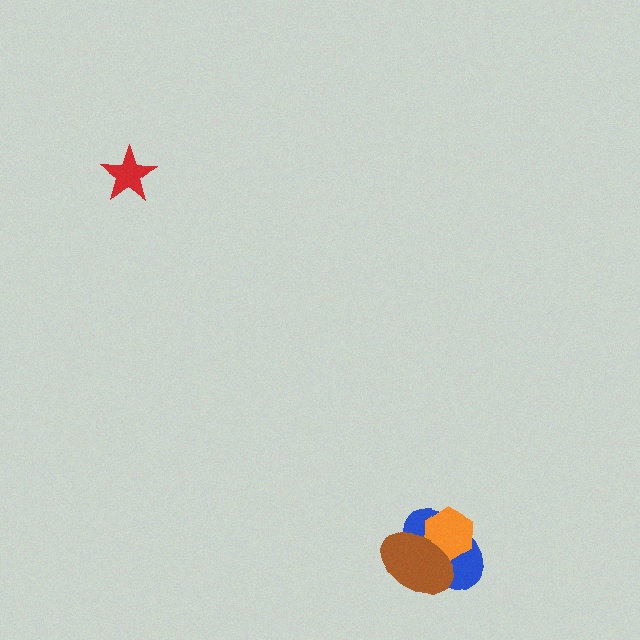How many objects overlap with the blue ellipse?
2 objects overlap with the blue ellipse.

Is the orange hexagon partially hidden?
Yes, it is partially covered by another shape.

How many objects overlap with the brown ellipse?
2 objects overlap with the brown ellipse.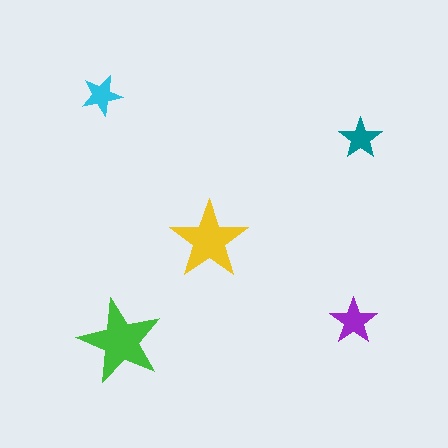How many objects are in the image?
There are 5 objects in the image.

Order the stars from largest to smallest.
the green one, the yellow one, the purple one, the teal one, the cyan one.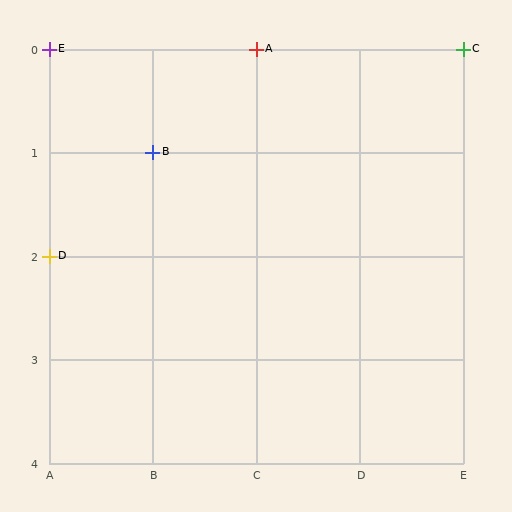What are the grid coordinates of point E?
Point E is at grid coordinates (A, 0).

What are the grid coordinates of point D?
Point D is at grid coordinates (A, 2).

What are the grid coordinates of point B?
Point B is at grid coordinates (B, 1).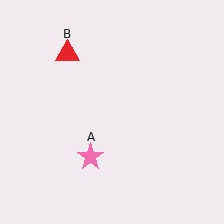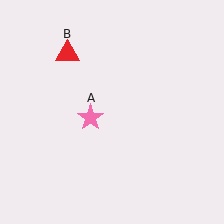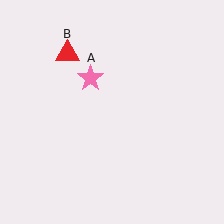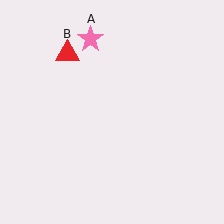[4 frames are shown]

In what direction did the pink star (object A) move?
The pink star (object A) moved up.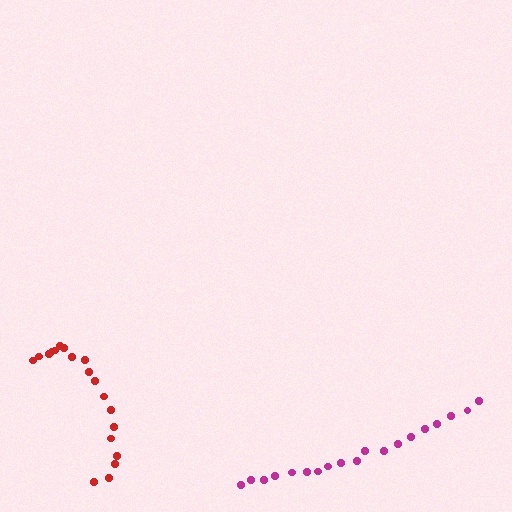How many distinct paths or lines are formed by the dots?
There are 2 distinct paths.